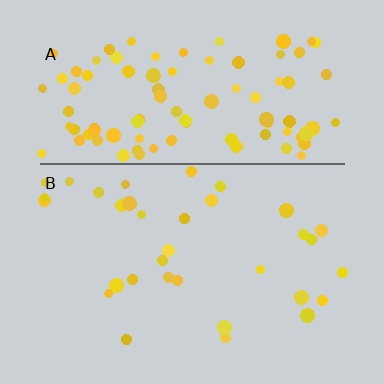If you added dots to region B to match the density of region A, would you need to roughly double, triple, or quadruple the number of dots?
Approximately triple.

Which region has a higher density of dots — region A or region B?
A (the top).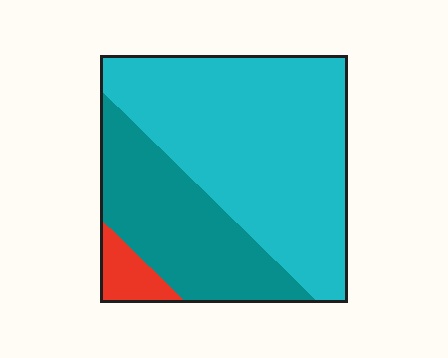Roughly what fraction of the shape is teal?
Teal covers roughly 30% of the shape.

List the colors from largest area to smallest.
From largest to smallest: cyan, teal, red.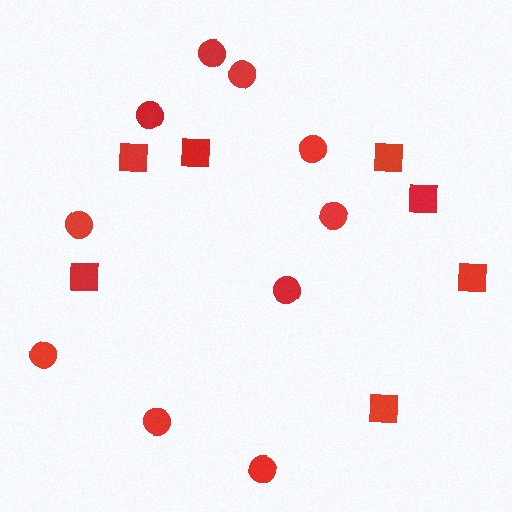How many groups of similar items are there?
There are 2 groups: one group of squares (7) and one group of circles (10).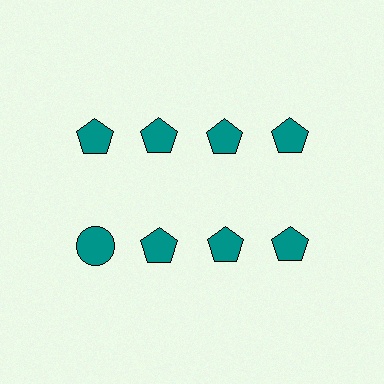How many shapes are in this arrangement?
There are 8 shapes arranged in a grid pattern.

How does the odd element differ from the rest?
It has a different shape: circle instead of pentagon.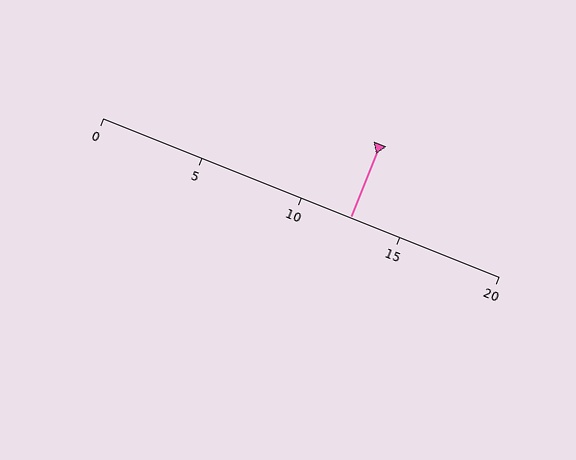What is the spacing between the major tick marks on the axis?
The major ticks are spaced 5 apart.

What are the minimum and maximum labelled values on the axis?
The axis runs from 0 to 20.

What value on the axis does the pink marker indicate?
The marker indicates approximately 12.5.